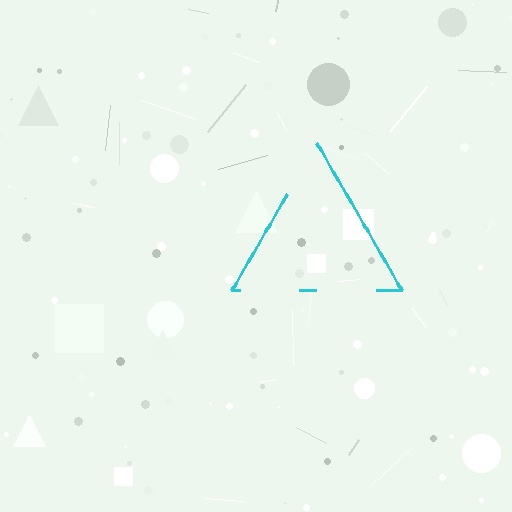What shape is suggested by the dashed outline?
The dashed outline suggests a triangle.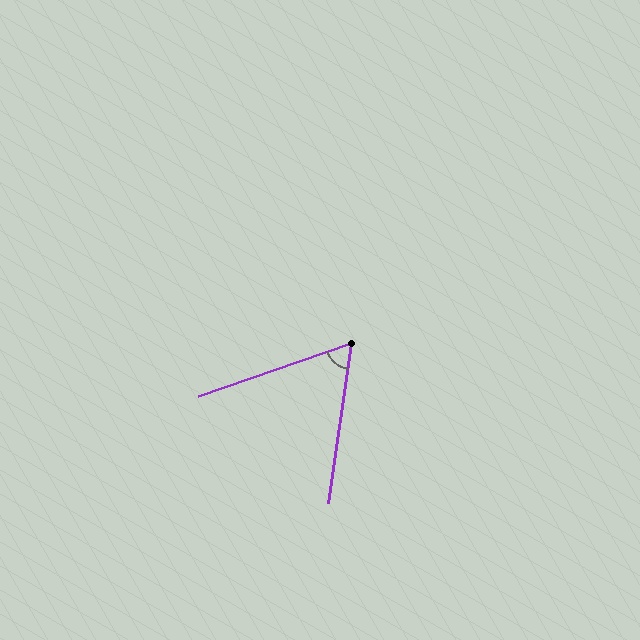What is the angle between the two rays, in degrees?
Approximately 63 degrees.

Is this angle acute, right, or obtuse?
It is acute.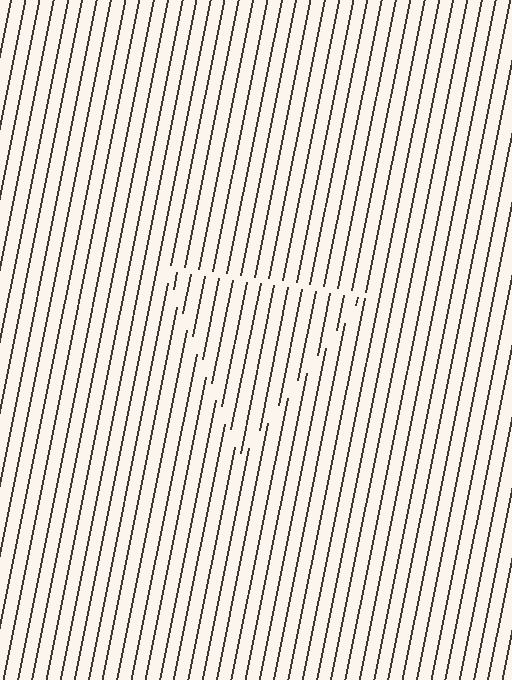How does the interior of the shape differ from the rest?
The interior of the shape contains the same grating, shifted by half a period — the contour is defined by the phase discontinuity where line-ends from the inner and outer gratings abut.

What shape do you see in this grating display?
An illusory triangle. The interior of the shape contains the same grating, shifted by half a period — the contour is defined by the phase discontinuity where line-ends from the inner and outer gratings abut.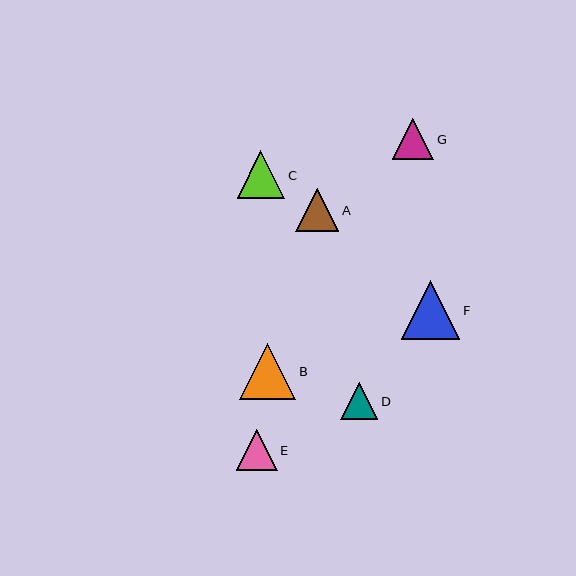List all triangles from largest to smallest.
From largest to smallest: F, B, C, A, G, E, D.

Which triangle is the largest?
Triangle F is the largest with a size of approximately 59 pixels.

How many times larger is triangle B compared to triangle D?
Triangle B is approximately 1.5 times the size of triangle D.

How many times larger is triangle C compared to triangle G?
Triangle C is approximately 1.1 times the size of triangle G.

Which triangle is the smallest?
Triangle D is the smallest with a size of approximately 37 pixels.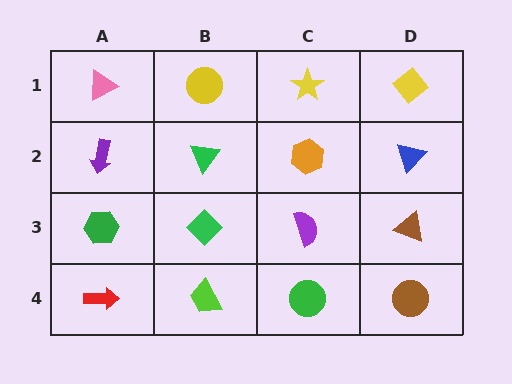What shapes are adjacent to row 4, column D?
A brown triangle (row 3, column D), a green circle (row 4, column C).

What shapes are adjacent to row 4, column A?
A green hexagon (row 3, column A), a lime trapezoid (row 4, column B).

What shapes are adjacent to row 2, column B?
A yellow circle (row 1, column B), a green diamond (row 3, column B), a purple arrow (row 2, column A), an orange hexagon (row 2, column C).